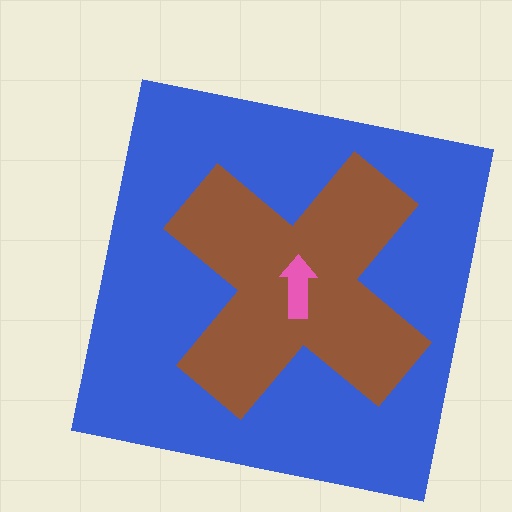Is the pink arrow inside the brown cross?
Yes.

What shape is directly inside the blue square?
The brown cross.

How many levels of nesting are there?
3.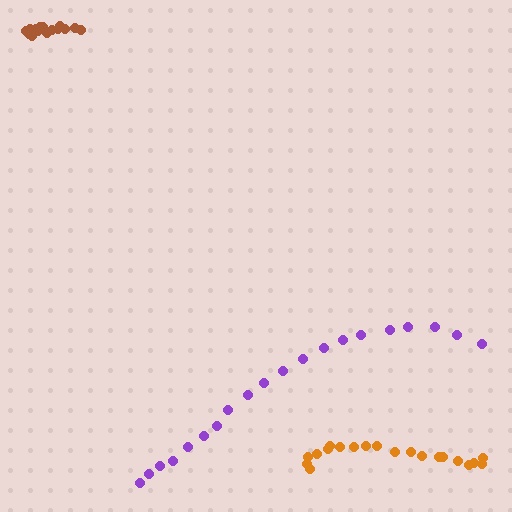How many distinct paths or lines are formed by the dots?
There are 3 distinct paths.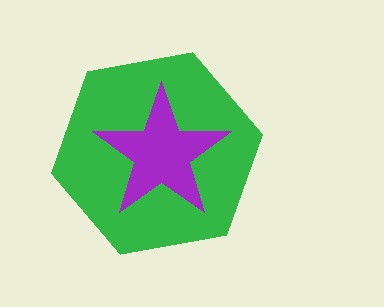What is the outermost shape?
The green hexagon.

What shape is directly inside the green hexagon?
The purple star.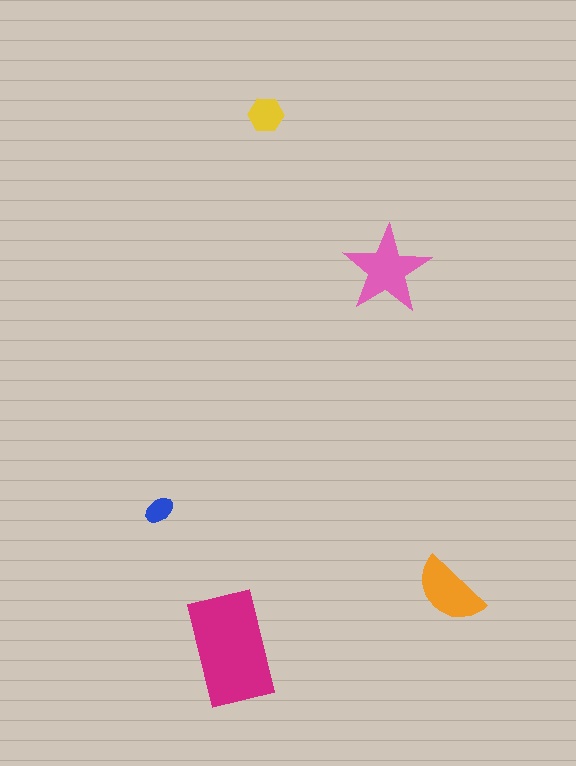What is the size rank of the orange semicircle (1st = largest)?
3rd.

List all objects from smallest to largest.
The blue ellipse, the yellow hexagon, the orange semicircle, the pink star, the magenta rectangle.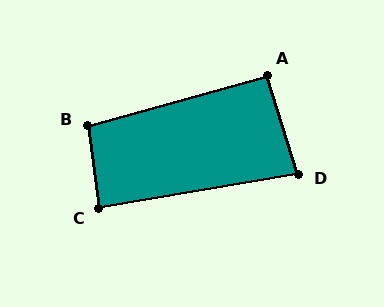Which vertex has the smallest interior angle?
D, at approximately 82 degrees.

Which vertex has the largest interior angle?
B, at approximately 98 degrees.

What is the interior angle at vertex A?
Approximately 92 degrees (approximately right).